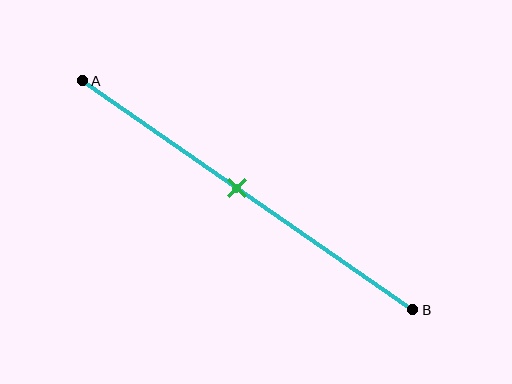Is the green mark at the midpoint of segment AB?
No, the mark is at about 45% from A, not at the 50% midpoint.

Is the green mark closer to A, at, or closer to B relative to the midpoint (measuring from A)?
The green mark is closer to point A than the midpoint of segment AB.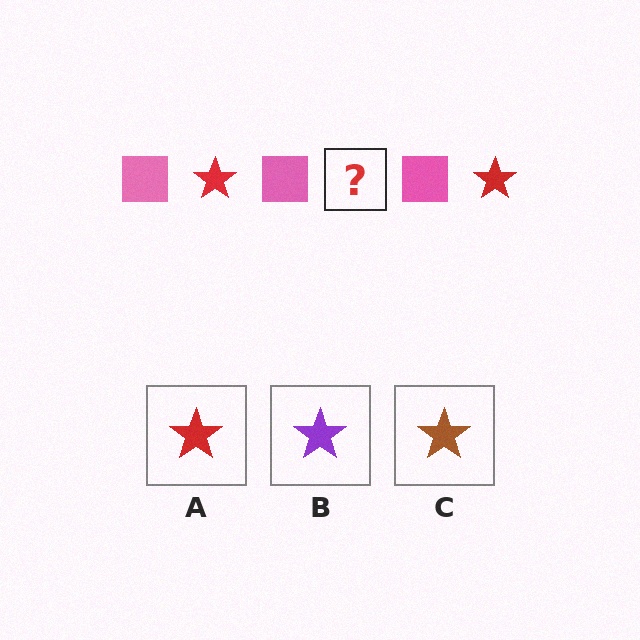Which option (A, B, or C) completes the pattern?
A.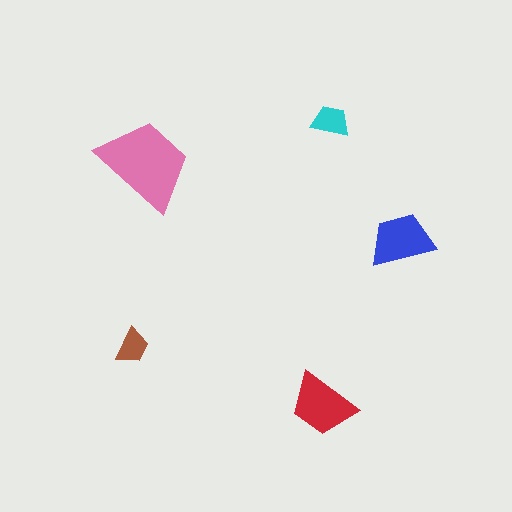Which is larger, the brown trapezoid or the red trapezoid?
The red one.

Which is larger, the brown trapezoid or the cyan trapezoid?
The cyan one.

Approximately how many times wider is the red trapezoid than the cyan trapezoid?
About 2 times wider.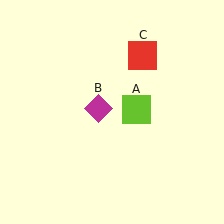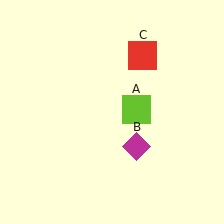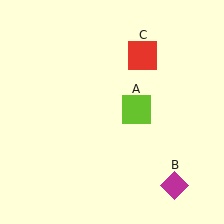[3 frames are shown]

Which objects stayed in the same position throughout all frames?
Lime square (object A) and red square (object C) remained stationary.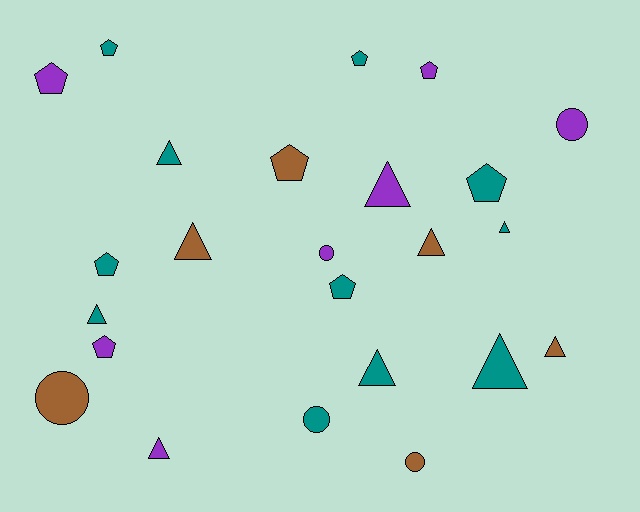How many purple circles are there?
There are 2 purple circles.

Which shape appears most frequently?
Triangle, with 10 objects.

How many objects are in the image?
There are 24 objects.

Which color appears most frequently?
Teal, with 11 objects.